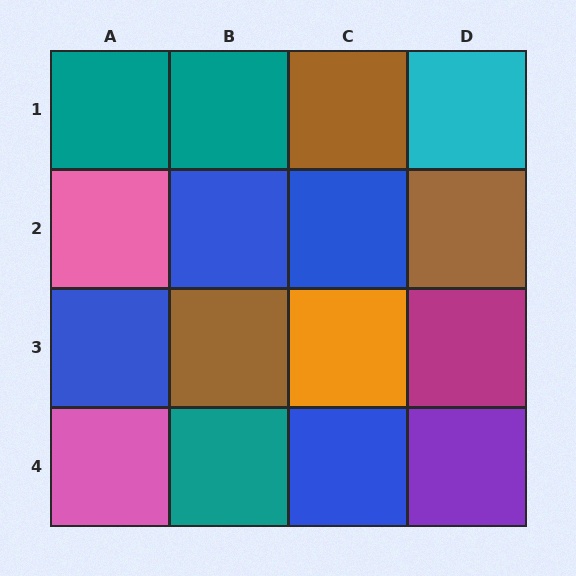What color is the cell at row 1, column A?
Teal.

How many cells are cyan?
1 cell is cyan.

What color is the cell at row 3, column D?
Magenta.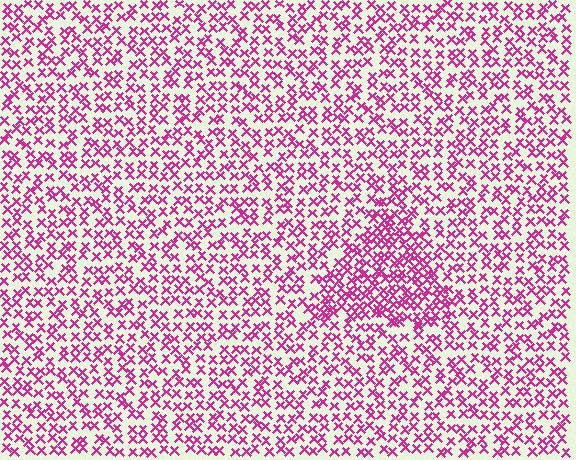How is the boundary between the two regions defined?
The boundary is defined by a change in element density (approximately 1.7x ratio). All elements are the same color, size, and shape.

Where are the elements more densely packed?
The elements are more densely packed inside the triangle boundary.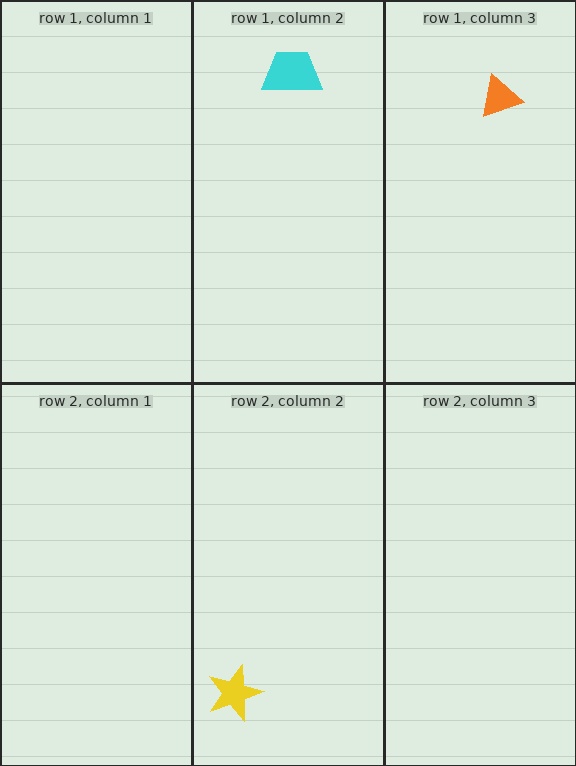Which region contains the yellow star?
The row 2, column 2 region.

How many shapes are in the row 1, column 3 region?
1.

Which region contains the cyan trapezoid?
The row 1, column 2 region.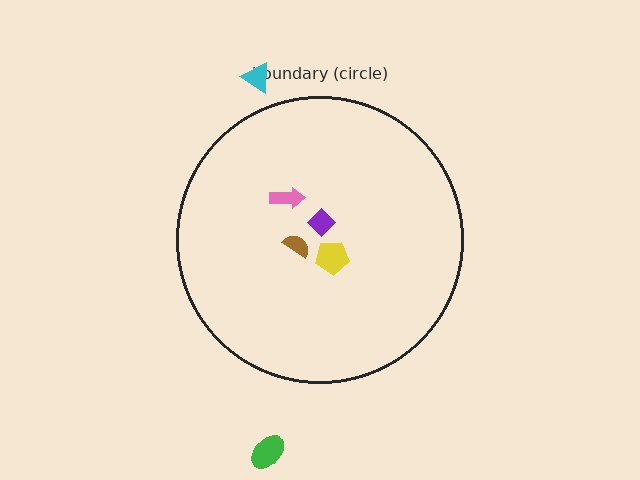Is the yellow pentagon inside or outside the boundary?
Inside.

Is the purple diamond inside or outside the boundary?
Inside.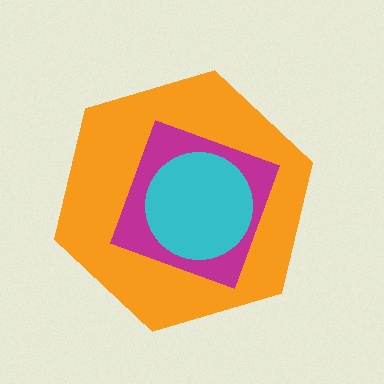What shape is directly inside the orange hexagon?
The magenta diamond.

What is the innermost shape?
The cyan circle.